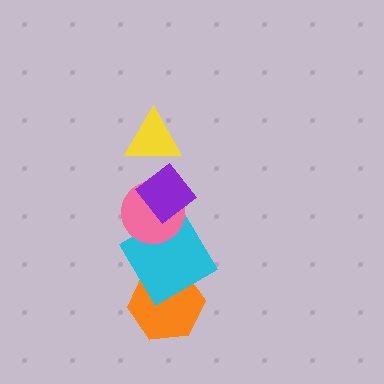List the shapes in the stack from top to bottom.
From top to bottom: the yellow triangle, the purple diamond, the pink circle, the cyan diamond, the orange hexagon.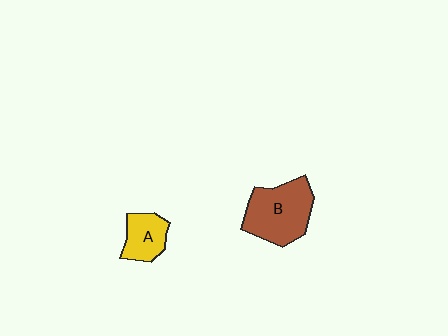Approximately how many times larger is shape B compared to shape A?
Approximately 1.9 times.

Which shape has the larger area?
Shape B (brown).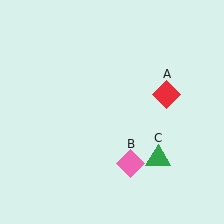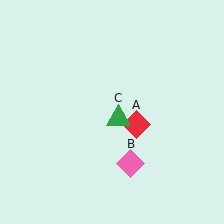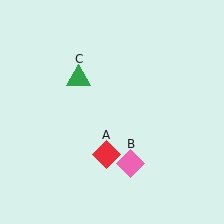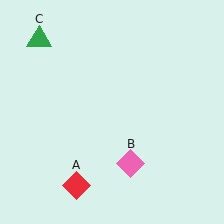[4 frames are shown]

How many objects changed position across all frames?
2 objects changed position: red diamond (object A), green triangle (object C).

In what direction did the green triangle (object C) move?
The green triangle (object C) moved up and to the left.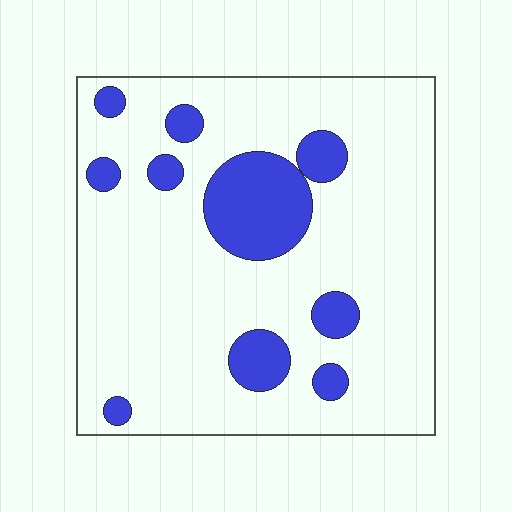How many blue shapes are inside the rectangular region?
10.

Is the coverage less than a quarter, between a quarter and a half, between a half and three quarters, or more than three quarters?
Less than a quarter.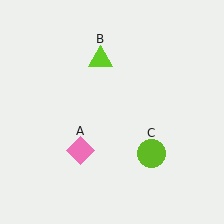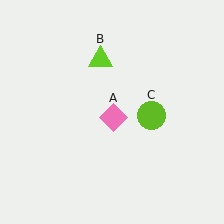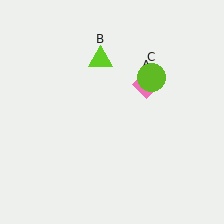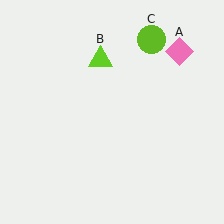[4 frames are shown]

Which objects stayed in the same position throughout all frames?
Lime triangle (object B) remained stationary.